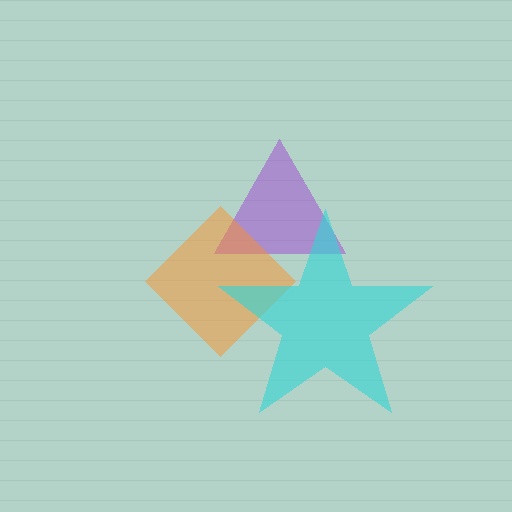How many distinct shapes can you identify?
There are 3 distinct shapes: a purple triangle, an orange diamond, a cyan star.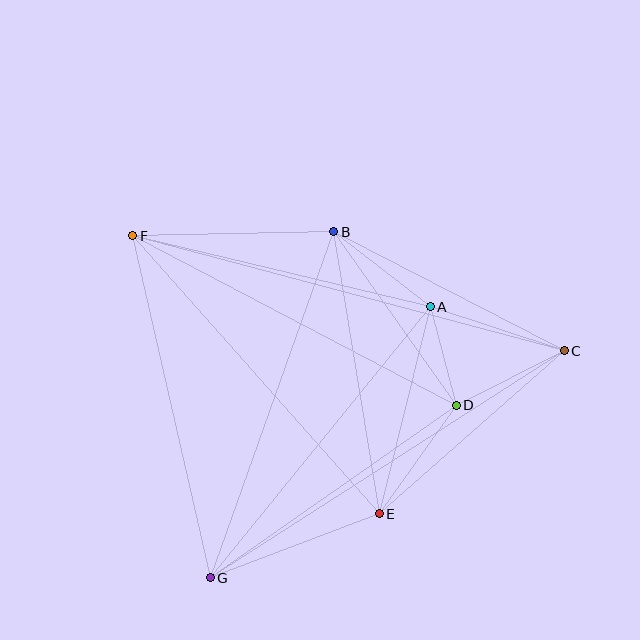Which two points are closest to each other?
Points A and D are closest to each other.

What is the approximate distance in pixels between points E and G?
The distance between E and G is approximately 181 pixels.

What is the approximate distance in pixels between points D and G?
The distance between D and G is approximately 300 pixels.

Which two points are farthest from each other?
Points C and F are farthest from each other.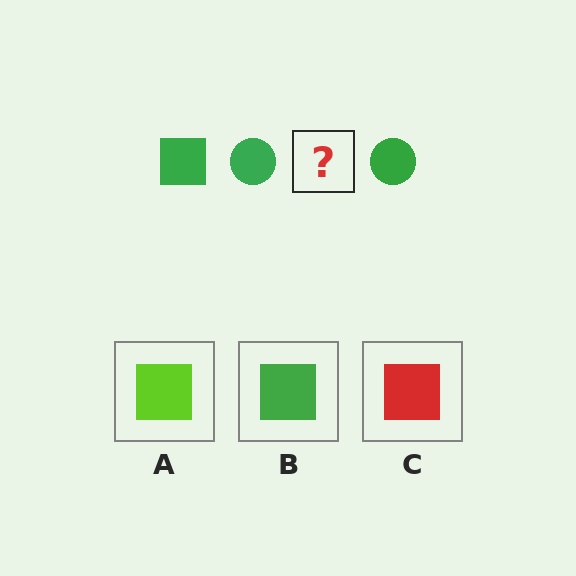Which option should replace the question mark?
Option B.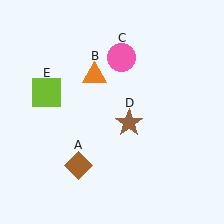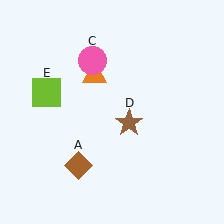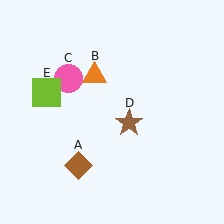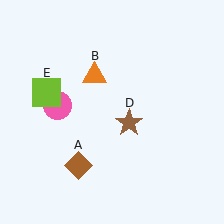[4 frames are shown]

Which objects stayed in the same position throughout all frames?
Brown diamond (object A) and orange triangle (object B) and brown star (object D) and lime square (object E) remained stationary.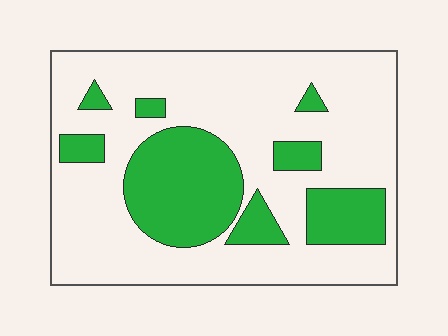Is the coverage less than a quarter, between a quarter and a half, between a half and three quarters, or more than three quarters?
Between a quarter and a half.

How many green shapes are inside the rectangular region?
8.